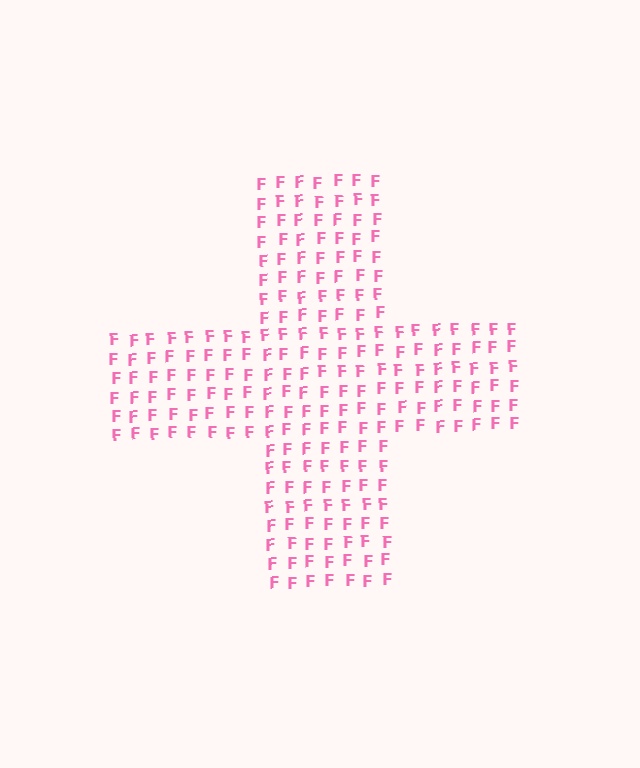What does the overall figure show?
The overall figure shows a cross.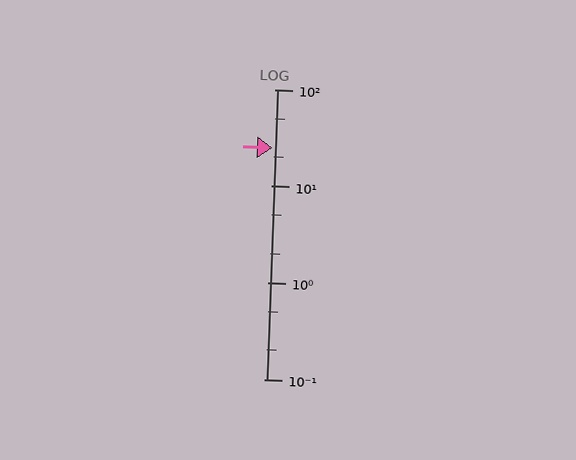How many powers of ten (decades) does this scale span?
The scale spans 3 decades, from 0.1 to 100.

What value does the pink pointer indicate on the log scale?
The pointer indicates approximately 25.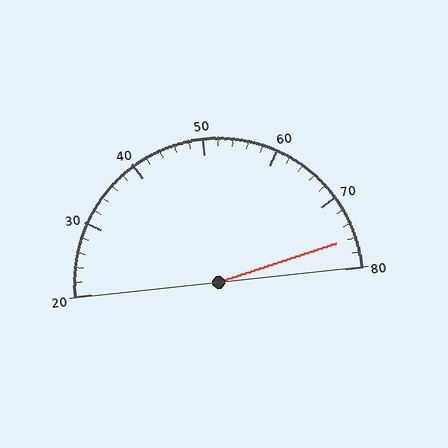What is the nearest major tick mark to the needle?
The nearest major tick mark is 80.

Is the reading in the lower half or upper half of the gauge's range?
The reading is in the upper half of the range (20 to 80).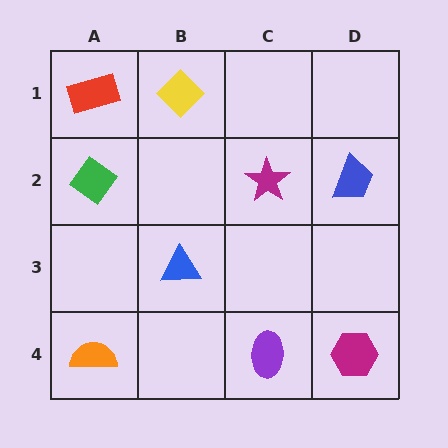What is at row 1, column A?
A red rectangle.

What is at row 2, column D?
A blue trapezoid.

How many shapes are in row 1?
2 shapes.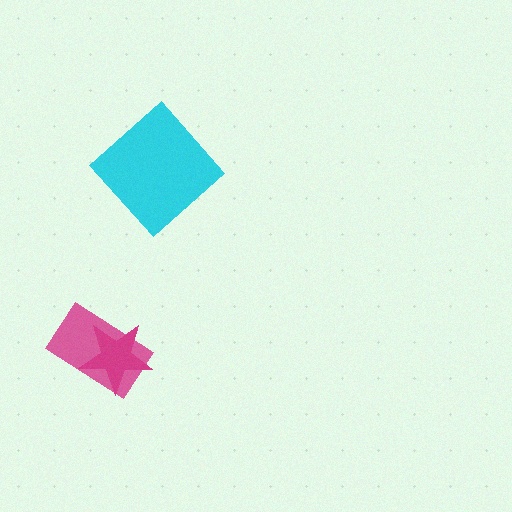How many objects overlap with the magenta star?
1 object overlaps with the magenta star.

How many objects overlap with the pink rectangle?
1 object overlaps with the pink rectangle.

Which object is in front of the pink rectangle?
The magenta star is in front of the pink rectangle.